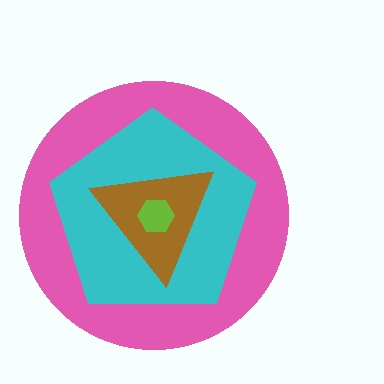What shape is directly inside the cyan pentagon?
The brown triangle.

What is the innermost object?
The lime hexagon.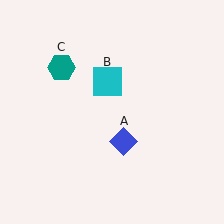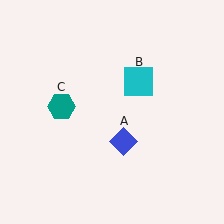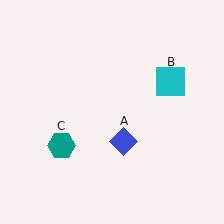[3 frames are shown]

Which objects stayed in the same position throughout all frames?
Blue diamond (object A) remained stationary.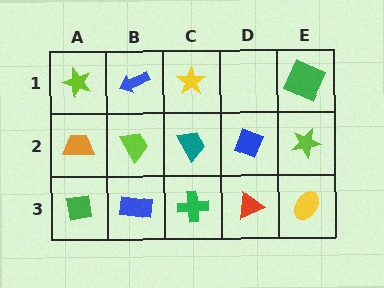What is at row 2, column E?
A lime star.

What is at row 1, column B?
A blue arrow.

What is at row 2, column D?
A blue diamond.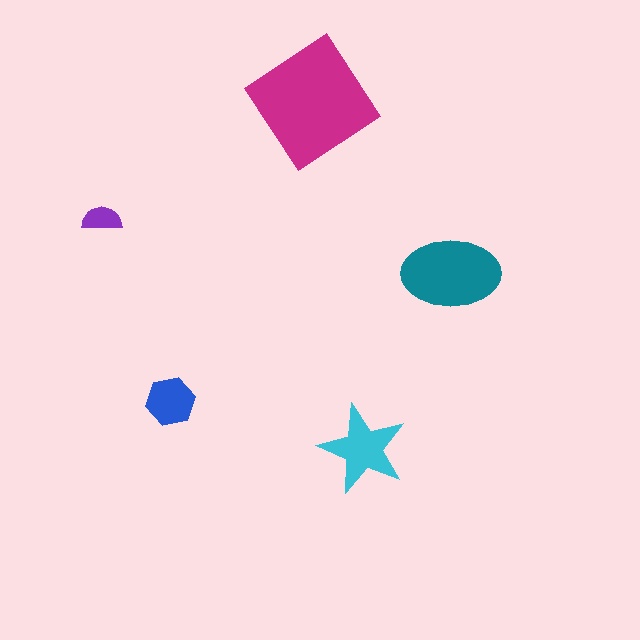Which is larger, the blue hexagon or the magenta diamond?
The magenta diamond.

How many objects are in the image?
There are 5 objects in the image.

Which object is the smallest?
The purple semicircle.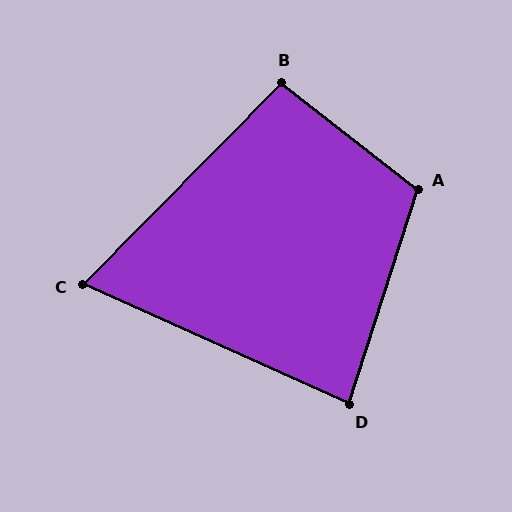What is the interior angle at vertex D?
Approximately 83 degrees (acute).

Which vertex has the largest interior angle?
A, at approximately 110 degrees.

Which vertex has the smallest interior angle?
C, at approximately 70 degrees.